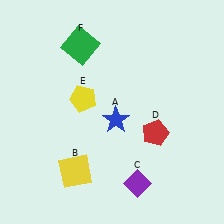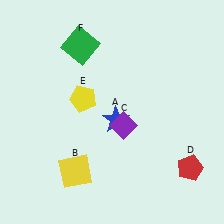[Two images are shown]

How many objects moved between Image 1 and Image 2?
2 objects moved between the two images.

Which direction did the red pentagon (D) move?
The red pentagon (D) moved down.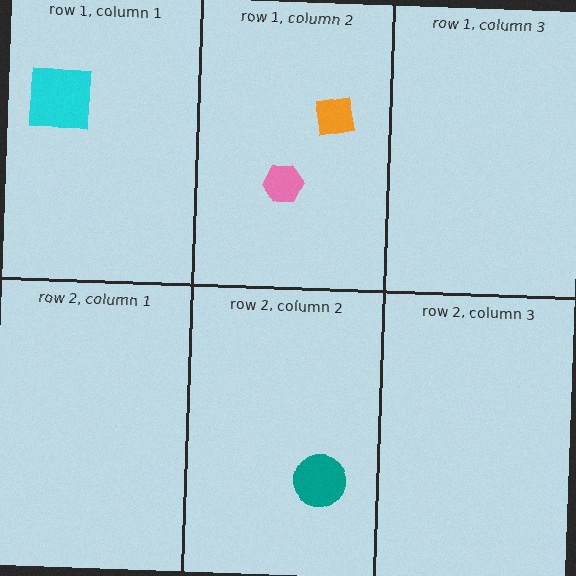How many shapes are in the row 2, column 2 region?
1.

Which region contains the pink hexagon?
The row 1, column 2 region.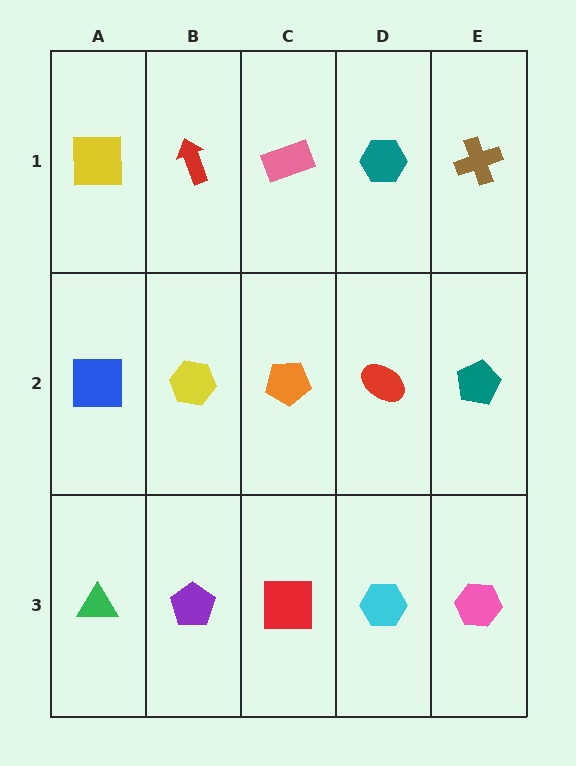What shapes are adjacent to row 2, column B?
A red arrow (row 1, column B), a purple pentagon (row 3, column B), a blue square (row 2, column A), an orange pentagon (row 2, column C).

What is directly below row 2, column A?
A green triangle.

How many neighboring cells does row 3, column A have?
2.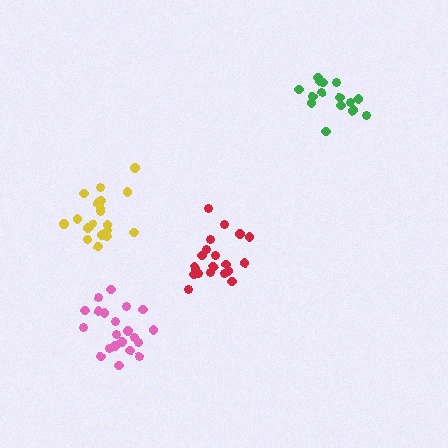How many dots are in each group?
Group 1: 20 dots, Group 2: 20 dots, Group 3: 21 dots, Group 4: 15 dots (76 total).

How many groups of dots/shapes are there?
There are 4 groups.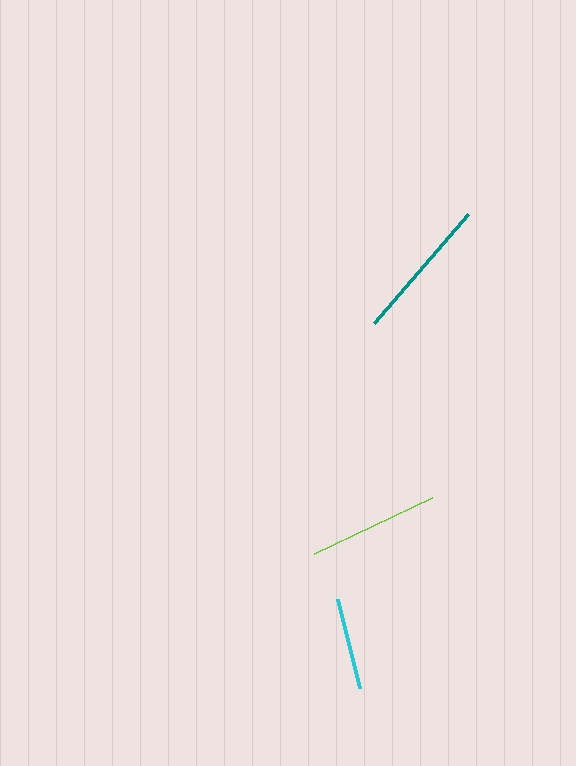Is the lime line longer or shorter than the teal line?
The teal line is longer than the lime line.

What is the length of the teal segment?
The teal segment is approximately 144 pixels long.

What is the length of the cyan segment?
The cyan segment is approximately 92 pixels long.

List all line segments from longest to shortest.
From longest to shortest: teal, lime, cyan.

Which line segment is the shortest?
The cyan line is the shortest at approximately 92 pixels.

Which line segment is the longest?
The teal line is the longest at approximately 144 pixels.